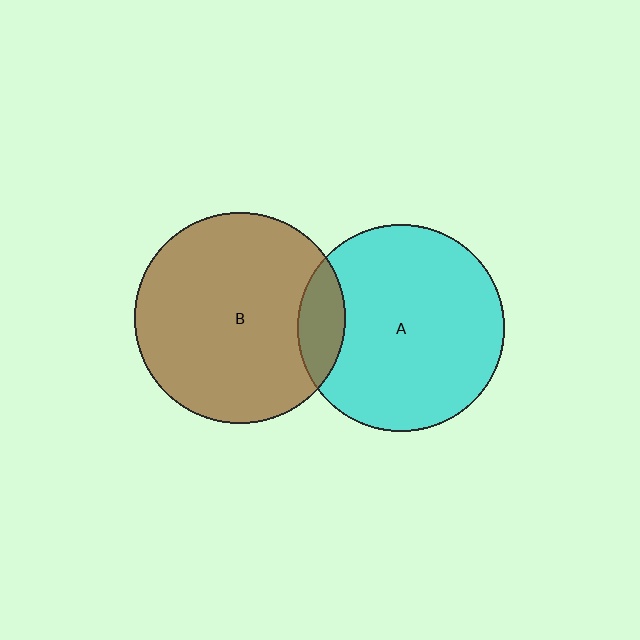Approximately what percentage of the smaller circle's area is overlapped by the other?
Approximately 15%.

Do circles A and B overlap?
Yes.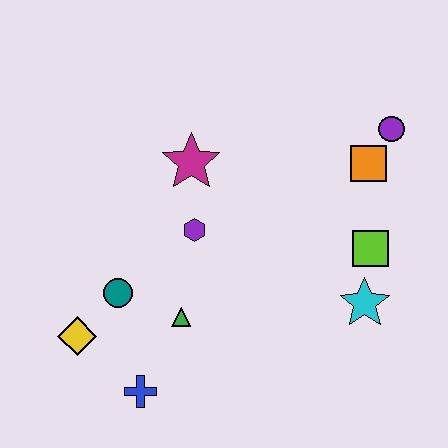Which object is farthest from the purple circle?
The yellow diamond is farthest from the purple circle.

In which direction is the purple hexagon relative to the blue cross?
The purple hexagon is above the blue cross.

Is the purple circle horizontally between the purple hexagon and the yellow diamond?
No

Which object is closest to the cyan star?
The lime square is closest to the cyan star.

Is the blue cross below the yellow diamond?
Yes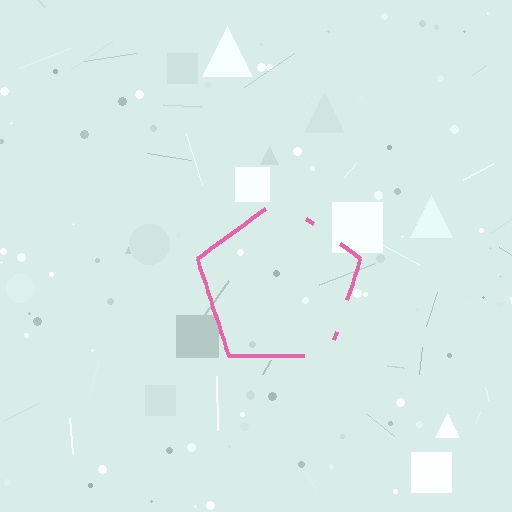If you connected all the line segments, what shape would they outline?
They would outline a pentagon.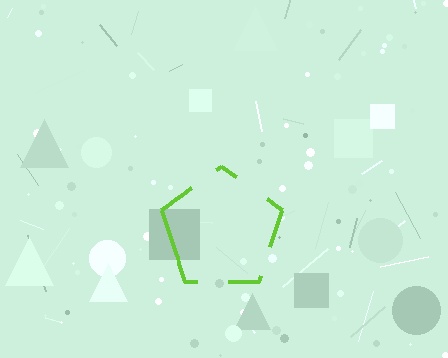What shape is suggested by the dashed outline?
The dashed outline suggests a pentagon.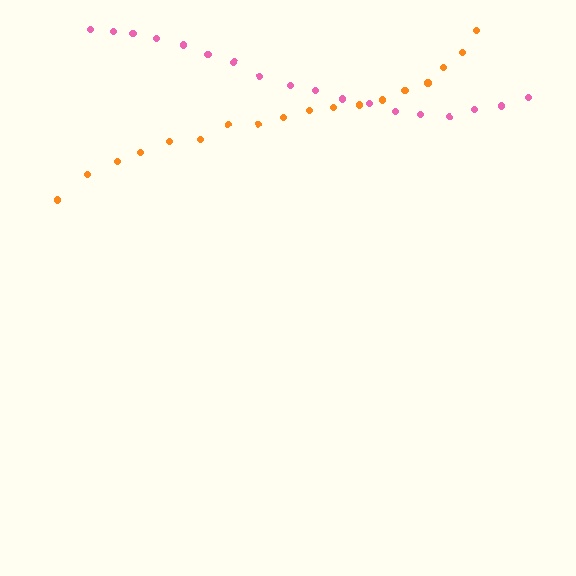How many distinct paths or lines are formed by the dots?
There are 2 distinct paths.